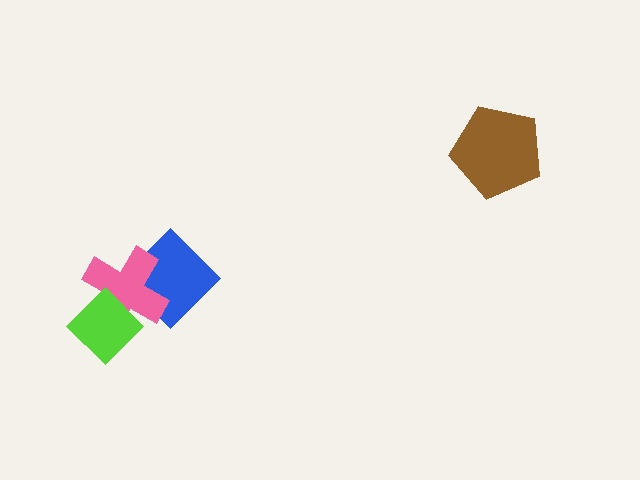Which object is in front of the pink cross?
The lime diamond is in front of the pink cross.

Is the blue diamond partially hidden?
Yes, it is partially covered by another shape.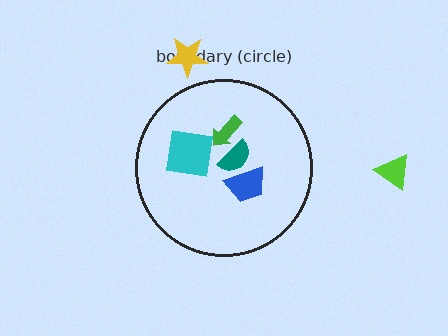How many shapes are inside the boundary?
4 inside, 2 outside.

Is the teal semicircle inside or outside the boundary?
Inside.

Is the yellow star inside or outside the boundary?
Outside.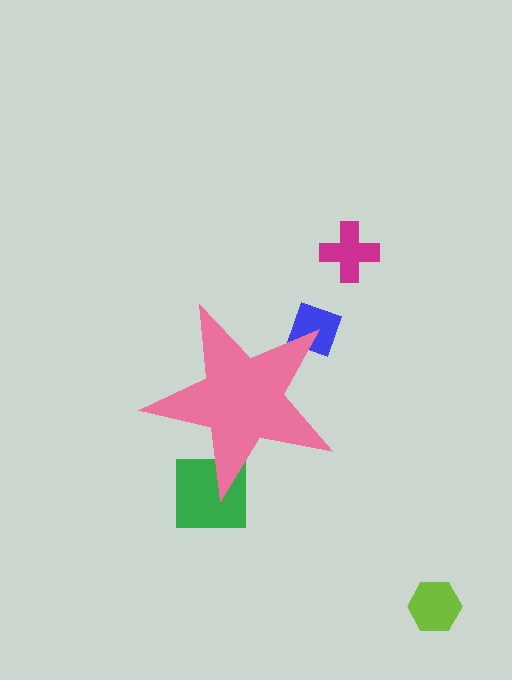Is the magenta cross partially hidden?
No, the magenta cross is fully visible.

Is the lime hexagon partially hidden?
No, the lime hexagon is fully visible.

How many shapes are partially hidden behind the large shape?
2 shapes are partially hidden.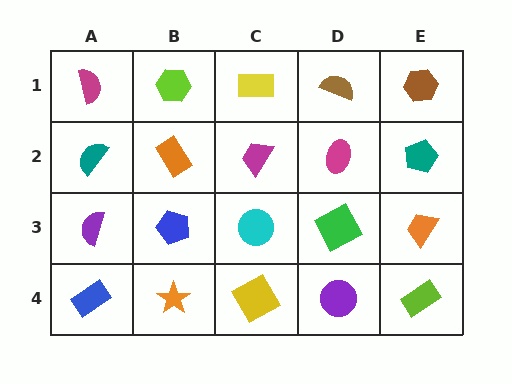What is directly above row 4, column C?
A cyan circle.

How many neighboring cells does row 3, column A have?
3.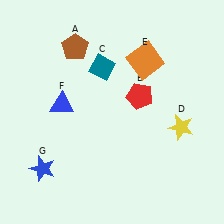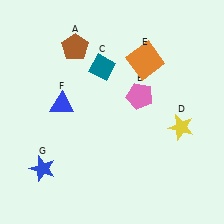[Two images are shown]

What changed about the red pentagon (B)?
In Image 1, B is red. In Image 2, it changed to pink.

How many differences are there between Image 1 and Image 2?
There is 1 difference between the two images.